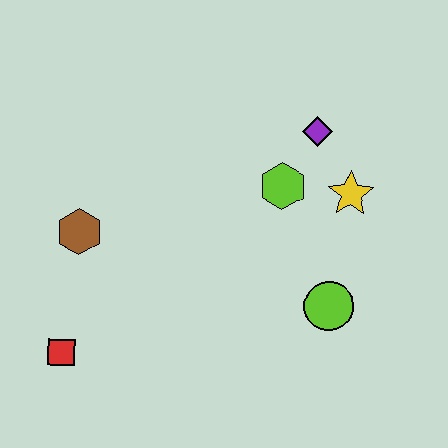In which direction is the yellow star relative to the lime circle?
The yellow star is above the lime circle.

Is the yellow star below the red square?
No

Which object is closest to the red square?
The brown hexagon is closest to the red square.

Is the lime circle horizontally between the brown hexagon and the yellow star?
Yes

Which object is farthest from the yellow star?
The red square is farthest from the yellow star.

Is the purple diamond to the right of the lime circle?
No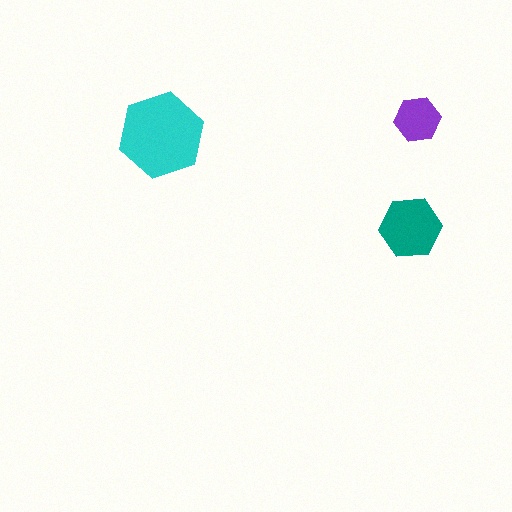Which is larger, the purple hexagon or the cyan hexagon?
The cyan one.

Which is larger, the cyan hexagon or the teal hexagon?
The cyan one.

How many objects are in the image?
There are 3 objects in the image.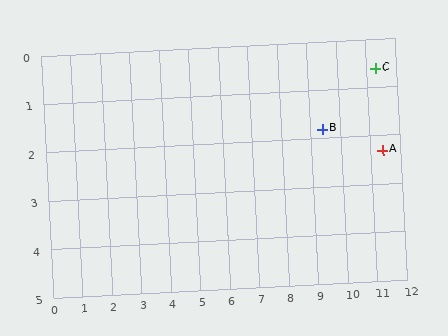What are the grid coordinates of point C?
Point C is at approximately (11.3, 0.6).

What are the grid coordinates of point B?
Point B is at approximately (9.4, 1.8).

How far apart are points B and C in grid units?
Points B and C are about 2.2 grid units apart.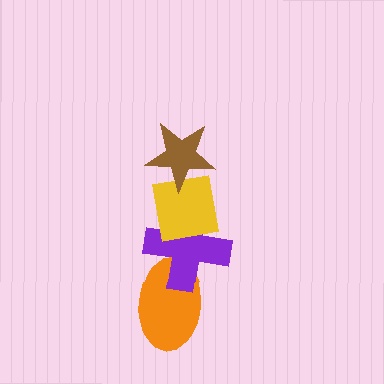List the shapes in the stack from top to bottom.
From top to bottom: the brown star, the yellow square, the purple cross, the orange ellipse.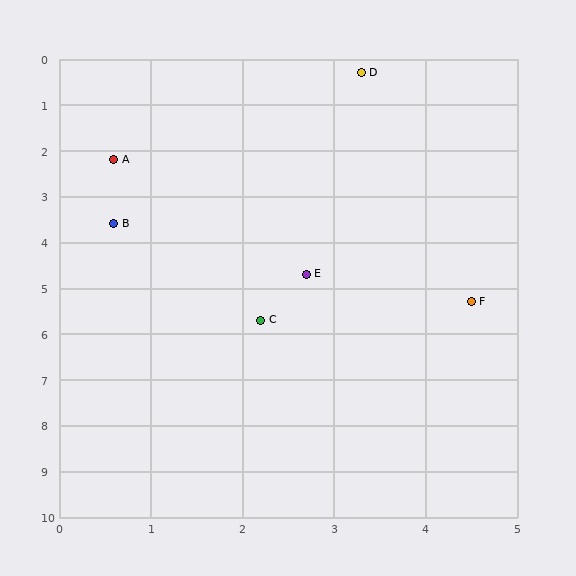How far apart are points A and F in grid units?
Points A and F are about 5.0 grid units apart.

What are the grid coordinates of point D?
Point D is at approximately (3.3, 0.3).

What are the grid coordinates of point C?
Point C is at approximately (2.2, 5.7).